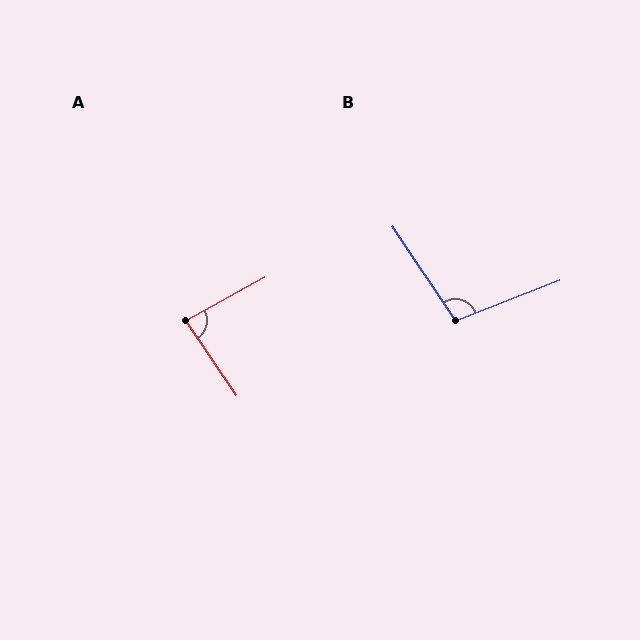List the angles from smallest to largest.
A (85°), B (103°).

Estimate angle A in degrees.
Approximately 85 degrees.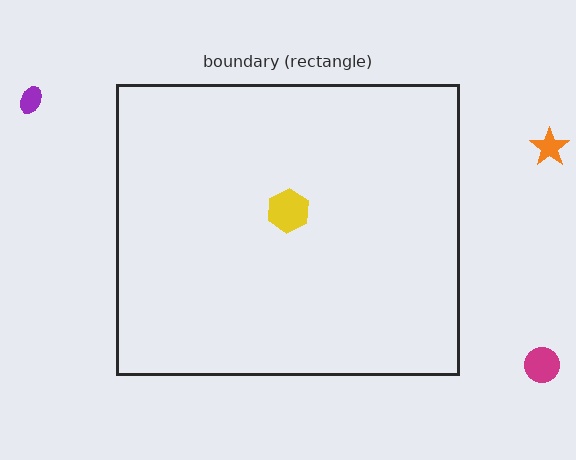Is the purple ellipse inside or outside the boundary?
Outside.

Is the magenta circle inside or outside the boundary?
Outside.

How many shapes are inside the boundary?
1 inside, 3 outside.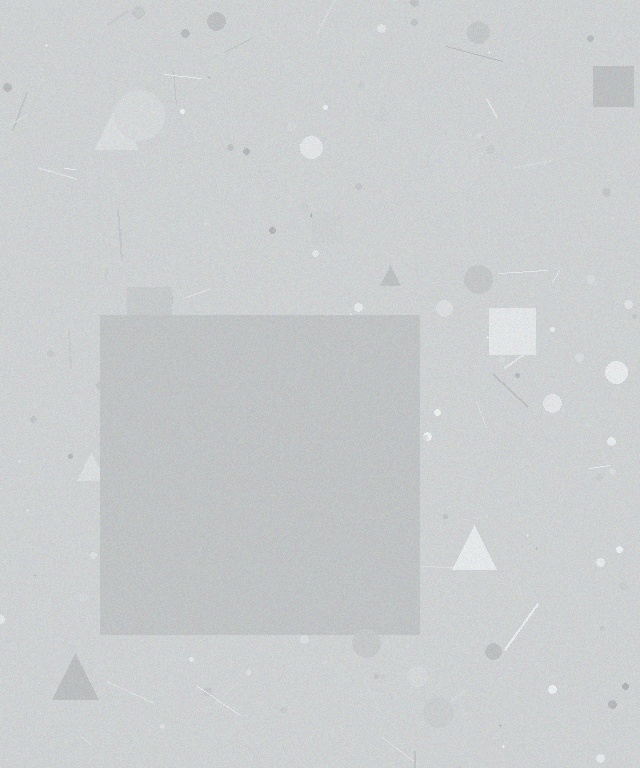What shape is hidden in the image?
A square is hidden in the image.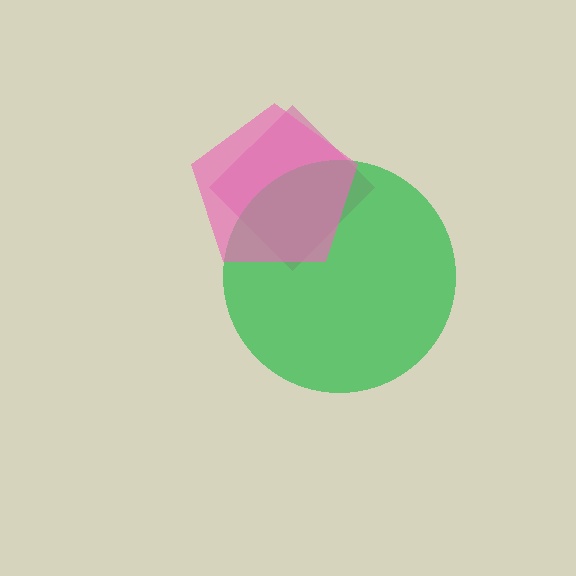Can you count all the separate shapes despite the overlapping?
Yes, there are 3 separate shapes.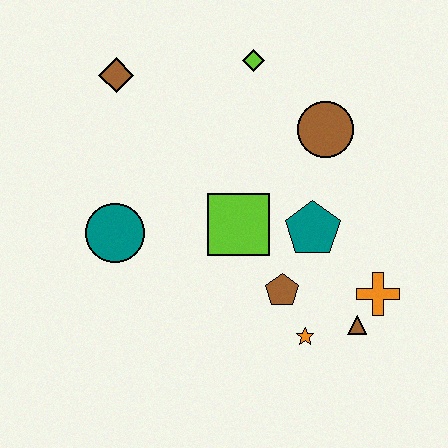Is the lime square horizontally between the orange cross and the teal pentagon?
No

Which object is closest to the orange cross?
The brown triangle is closest to the orange cross.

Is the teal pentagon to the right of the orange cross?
No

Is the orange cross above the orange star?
Yes